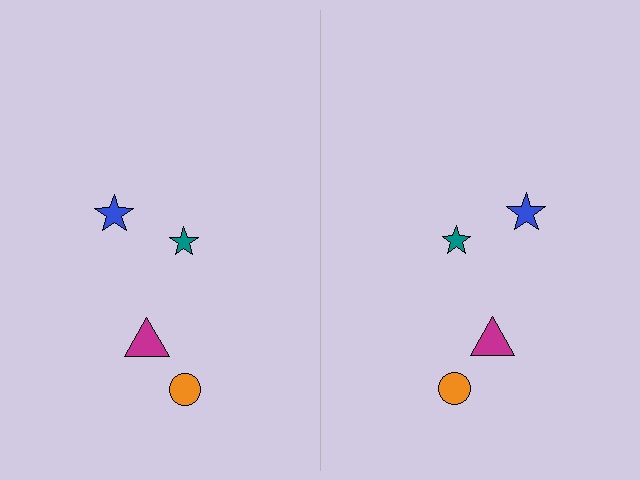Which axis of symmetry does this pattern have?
The pattern has a vertical axis of symmetry running through the center of the image.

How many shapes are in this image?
There are 8 shapes in this image.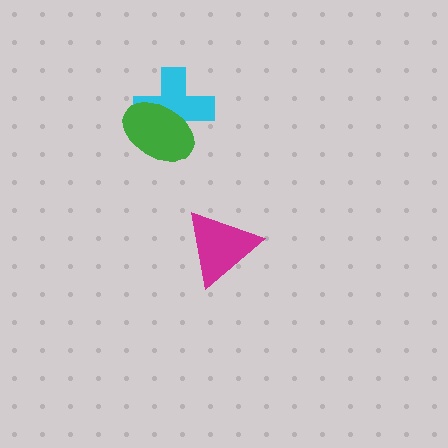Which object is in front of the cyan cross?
The green ellipse is in front of the cyan cross.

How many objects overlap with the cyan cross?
1 object overlaps with the cyan cross.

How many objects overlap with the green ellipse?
1 object overlaps with the green ellipse.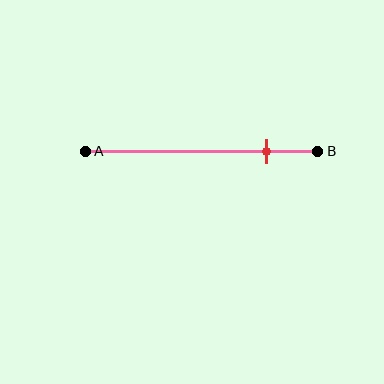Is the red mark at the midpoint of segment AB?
No, the mark is at about 80% from A, not at the 50% midpoint.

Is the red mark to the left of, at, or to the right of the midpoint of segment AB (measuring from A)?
The red mark is to the right of the midpoint of segment AB.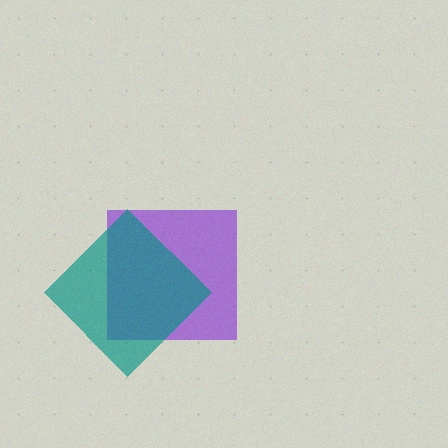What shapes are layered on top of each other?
The layered shapes are: a purple square, a teal diamond.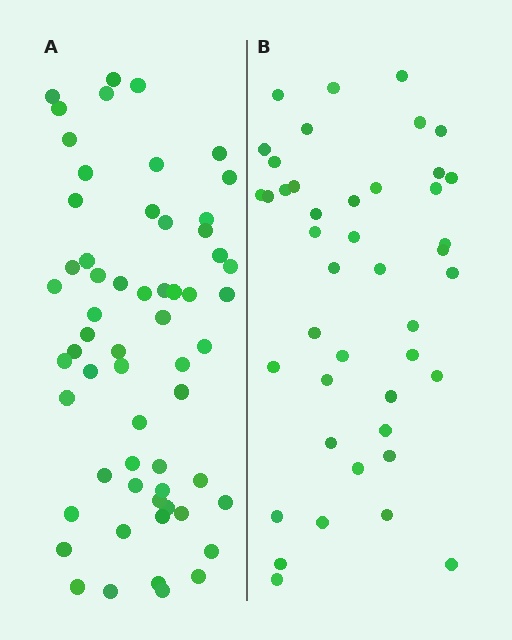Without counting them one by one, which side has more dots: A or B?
Region A (the left region) has more dots.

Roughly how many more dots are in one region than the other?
Region A has approximately 15 more dots than region B.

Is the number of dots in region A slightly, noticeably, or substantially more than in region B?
Region A has noticeably more, but not dramatically so. The ratio is roughly 1.4 to 1.